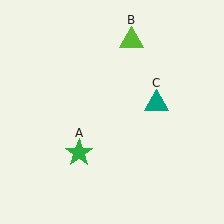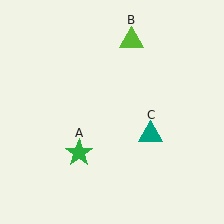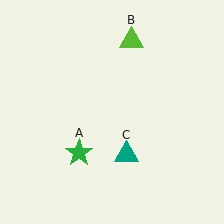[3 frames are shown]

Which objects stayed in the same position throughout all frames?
Green star (object A) and lime triangle (object B) remained stationary.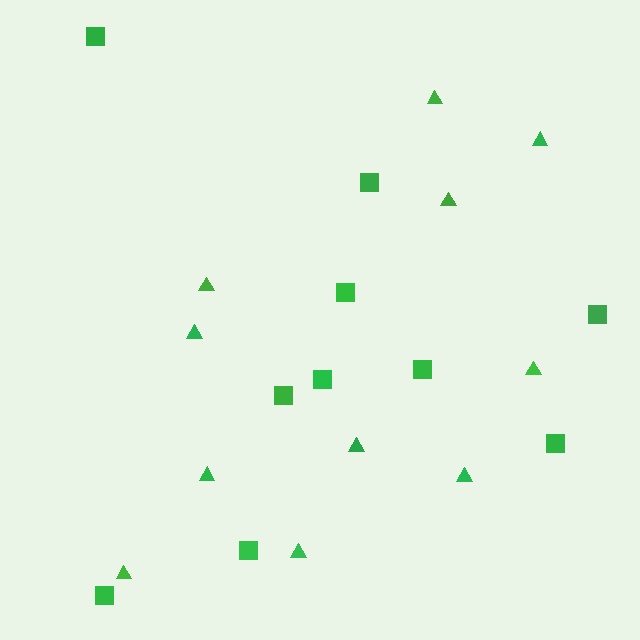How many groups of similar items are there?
There are 2 groups: one group of squares (10) and one group of triangles (11).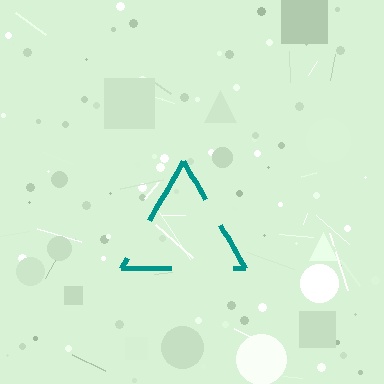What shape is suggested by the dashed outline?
The dashed outline suggests a triangle.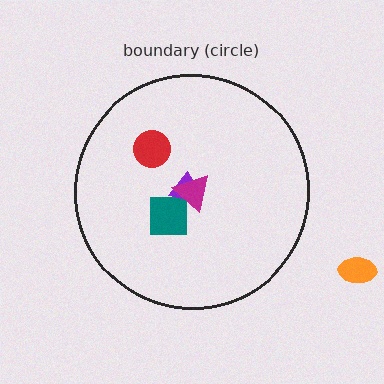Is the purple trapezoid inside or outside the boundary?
Inside.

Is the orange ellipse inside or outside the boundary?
Outside.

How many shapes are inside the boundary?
4 inside, 1 outside.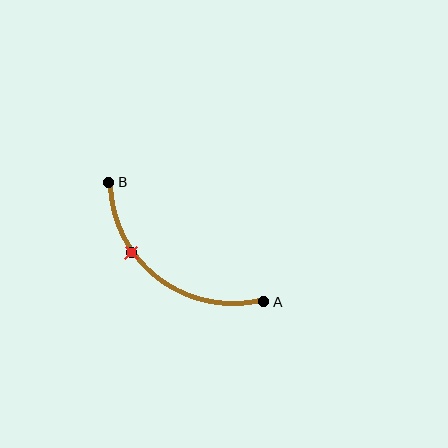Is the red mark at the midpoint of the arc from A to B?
No. The red mark lies on the arc but is closer to endpoint B. The arc midpoint would be at the point on the curve equidistant along the arc from both A and B.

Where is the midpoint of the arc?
The arc midpoint is the point on the curve farthest from the straight line joining A and B. It sits below and to the left of that line.